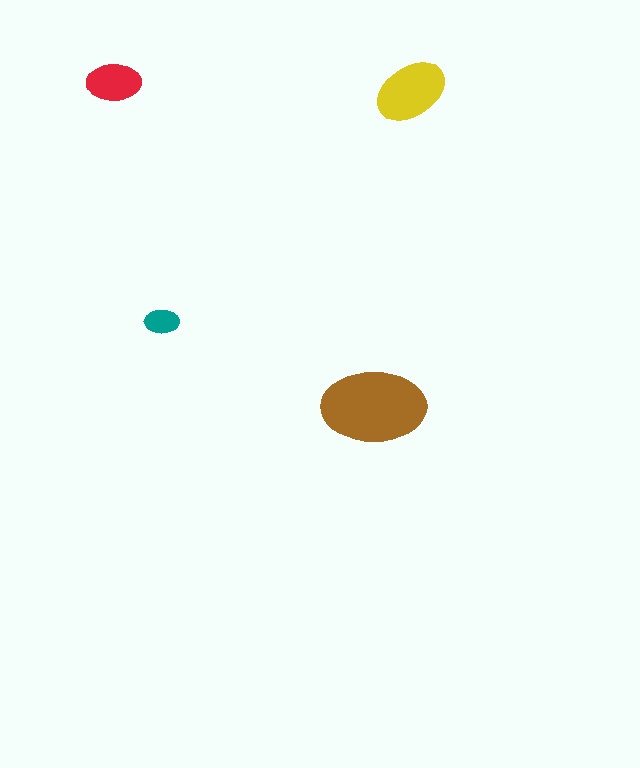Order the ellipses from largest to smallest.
the brown one, the yellow one, the red one, the teal one.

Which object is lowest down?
The brown ellipse is bottommost.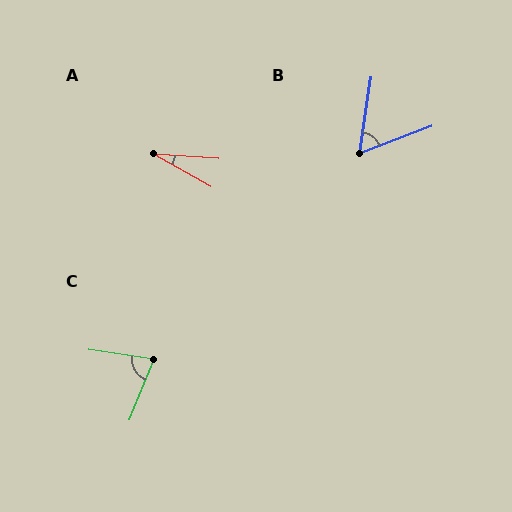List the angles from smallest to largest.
A (25°), B (61°), C (77°).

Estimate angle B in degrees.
Approximately 61 degrees.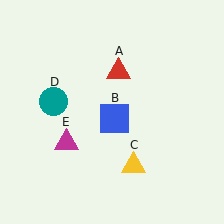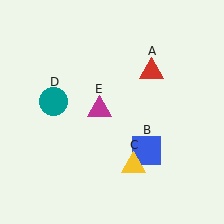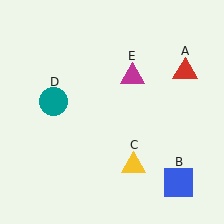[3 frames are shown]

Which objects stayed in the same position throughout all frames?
Yellow triangle (object C) and teal circle (object D) remained stationary.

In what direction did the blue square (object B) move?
The blue square (object B) moved down and to the right.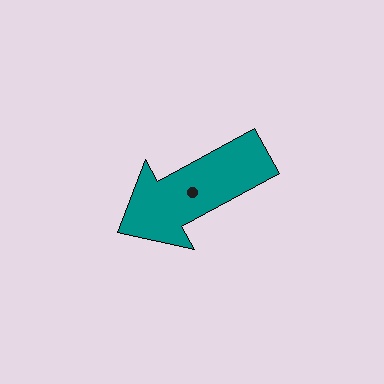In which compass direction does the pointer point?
Southwest.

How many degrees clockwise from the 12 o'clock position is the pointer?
Approximately 241 degrees.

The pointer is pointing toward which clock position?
Roughly 8 o'clock.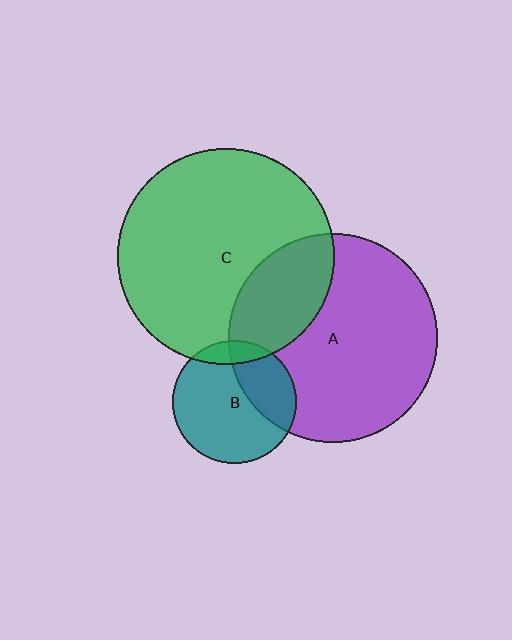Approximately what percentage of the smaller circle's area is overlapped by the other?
Approximately 30%.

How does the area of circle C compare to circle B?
Approximately 3.1 times.